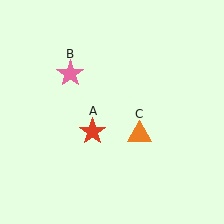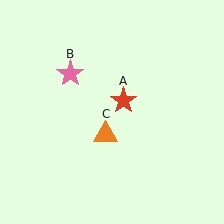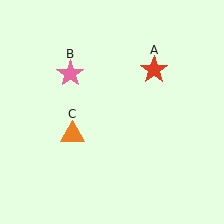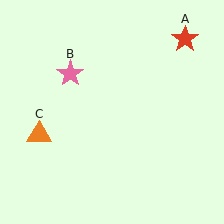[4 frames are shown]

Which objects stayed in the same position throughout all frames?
Pink star (object B) remained stationary.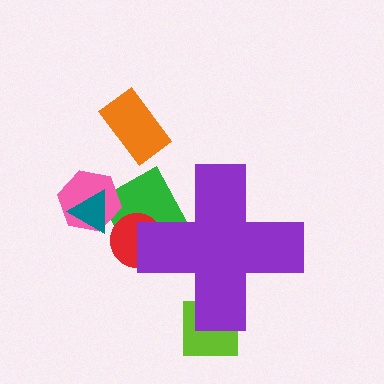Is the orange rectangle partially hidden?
No, the orange rectangle is fully visible.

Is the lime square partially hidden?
Yes, the lime square is partially hidden behind the purple cross.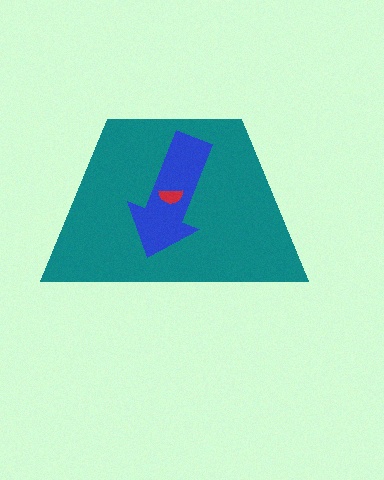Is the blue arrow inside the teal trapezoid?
Yes.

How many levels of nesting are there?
3.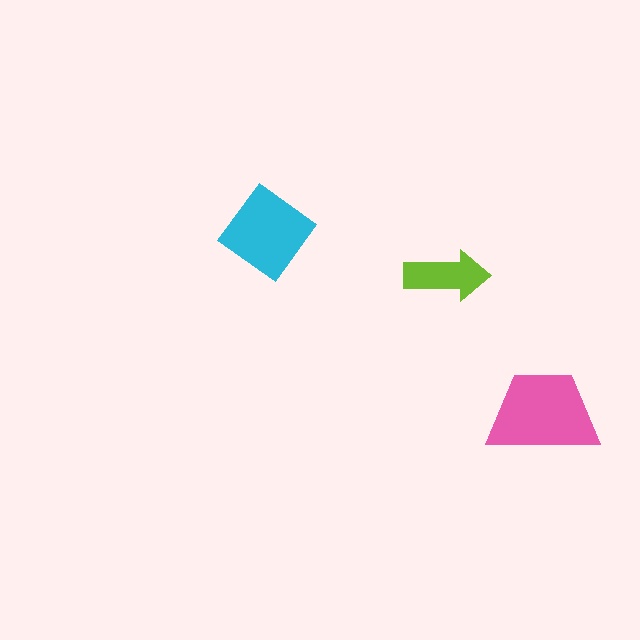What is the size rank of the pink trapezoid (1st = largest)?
1st.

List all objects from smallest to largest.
The lime arrow, the cyan diamond, the pink trapezoid.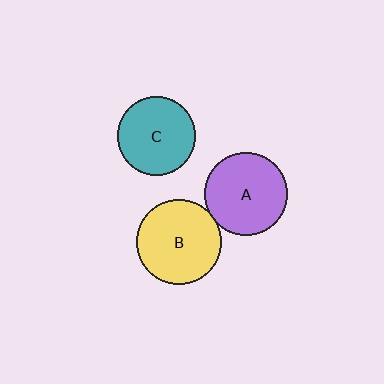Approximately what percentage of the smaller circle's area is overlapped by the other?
Approximately 5%.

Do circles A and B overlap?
Yes.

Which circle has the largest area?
Circle B (yellow).